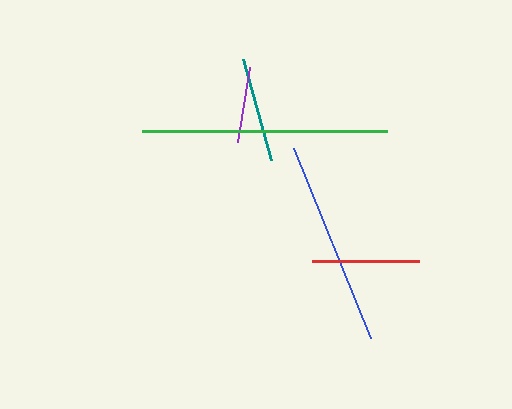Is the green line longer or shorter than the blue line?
The green line is longer than the blue line.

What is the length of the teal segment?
The teal segment is approximately 104 pixels long.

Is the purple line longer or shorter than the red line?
The red line is longer than the purple line.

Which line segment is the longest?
The green line is the longest at approximately 245 pixels.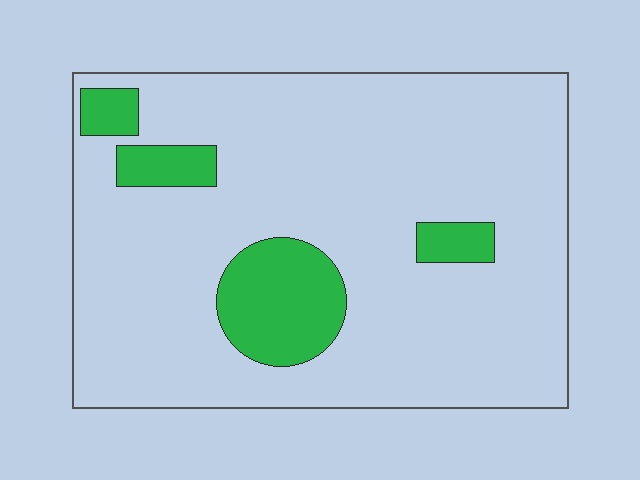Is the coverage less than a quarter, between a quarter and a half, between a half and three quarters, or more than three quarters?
Less than a quarter.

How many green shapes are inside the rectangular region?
4.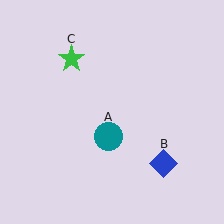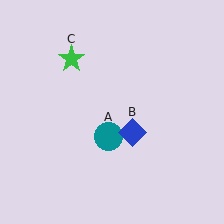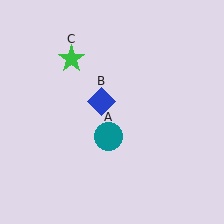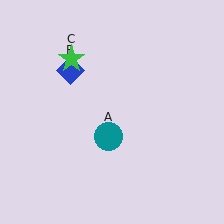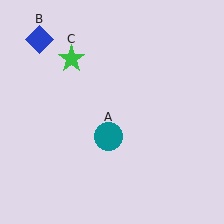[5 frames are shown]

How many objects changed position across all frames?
1 object changed position: blue diamond (object B).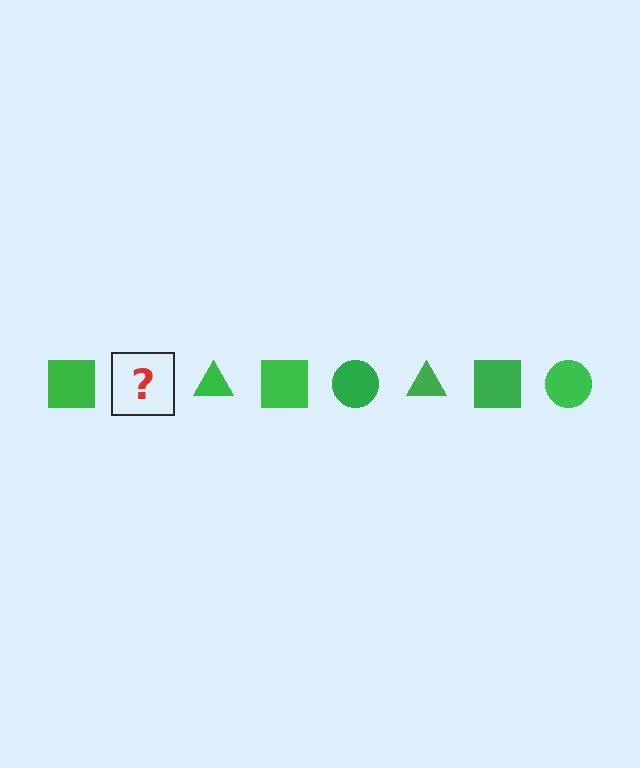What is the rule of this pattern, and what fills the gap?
The rule is that the pattern cycles through square, circle, triangle shapes in green. The gap should be filled with a green circle.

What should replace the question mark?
The question mark should be replaced with a green circle.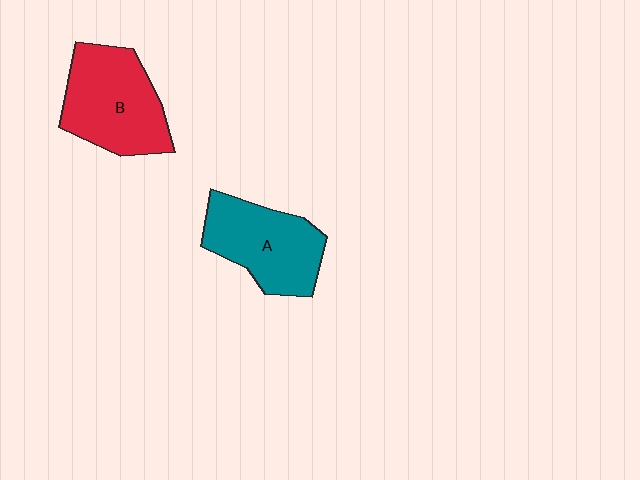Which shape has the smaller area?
Shape A (teal).